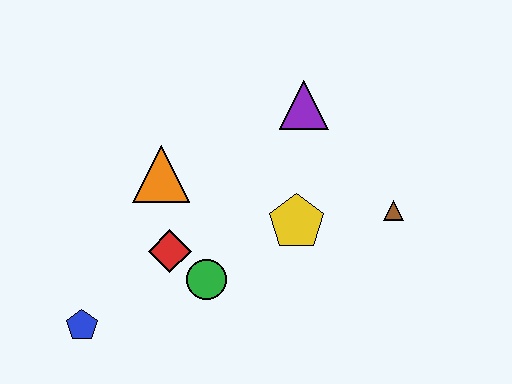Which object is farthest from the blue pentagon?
The brown triangle is farthest from the blue pentagon.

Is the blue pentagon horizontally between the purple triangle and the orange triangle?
No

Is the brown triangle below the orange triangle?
Yes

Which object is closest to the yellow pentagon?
The brown triangle is closest to the yellow pentagon.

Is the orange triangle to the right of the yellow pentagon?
No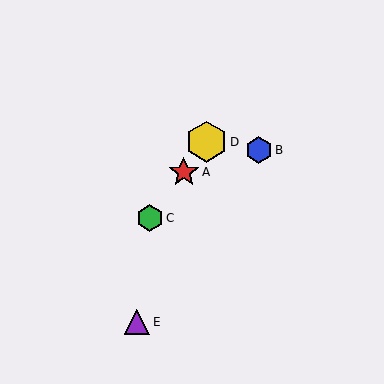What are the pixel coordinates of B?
Object B is at (259, 150).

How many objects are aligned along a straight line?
3 objects (A, C, D) are aligned along a straight line.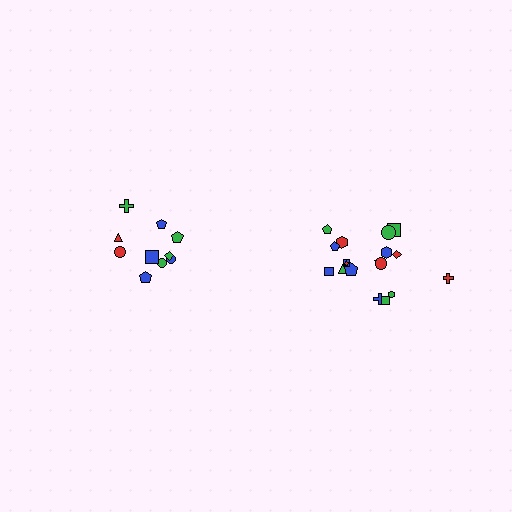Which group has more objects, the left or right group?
The right group.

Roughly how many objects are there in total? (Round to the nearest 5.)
Roughly 30 objects in total.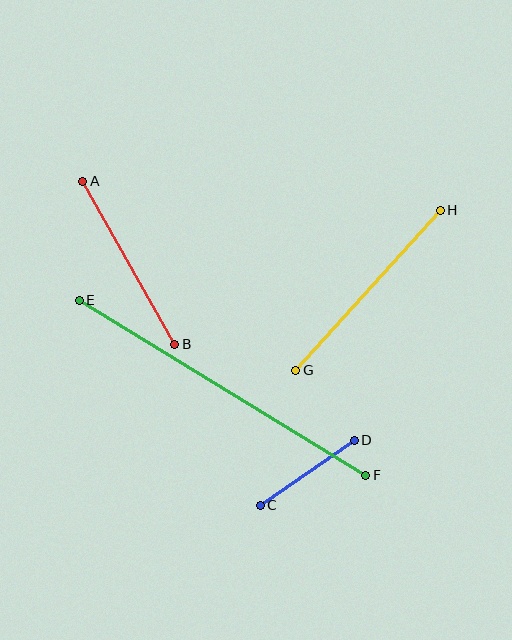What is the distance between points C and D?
The distance is approximately 114 pixels.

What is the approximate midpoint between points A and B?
The midpoint is at approximately (129, 263) pixels.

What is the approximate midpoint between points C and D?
The midpoint is at approximately (307, 473) pixels.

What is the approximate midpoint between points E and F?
The midpoint is at approximately (222, 388) pixels.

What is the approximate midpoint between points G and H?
The midpoint is at approximately (368, 290) pixels.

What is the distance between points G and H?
The distance is approximately 216 pixels.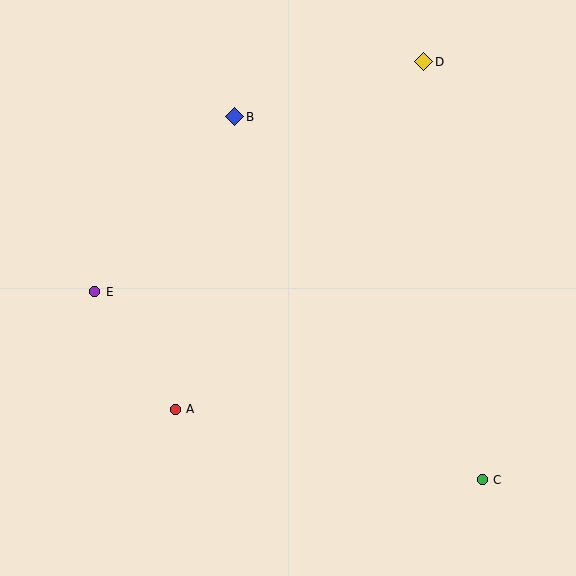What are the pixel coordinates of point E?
Point E is at (95, 292).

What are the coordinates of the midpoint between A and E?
The midpoint between A and E is at (135, 350).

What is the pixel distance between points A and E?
The distance between A and E is 143 pixels.